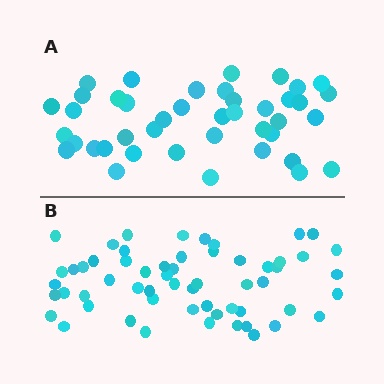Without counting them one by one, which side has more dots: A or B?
Region B (the bottom region) has more dots.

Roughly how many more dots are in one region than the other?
Region B has approximately 15 more dots than region A.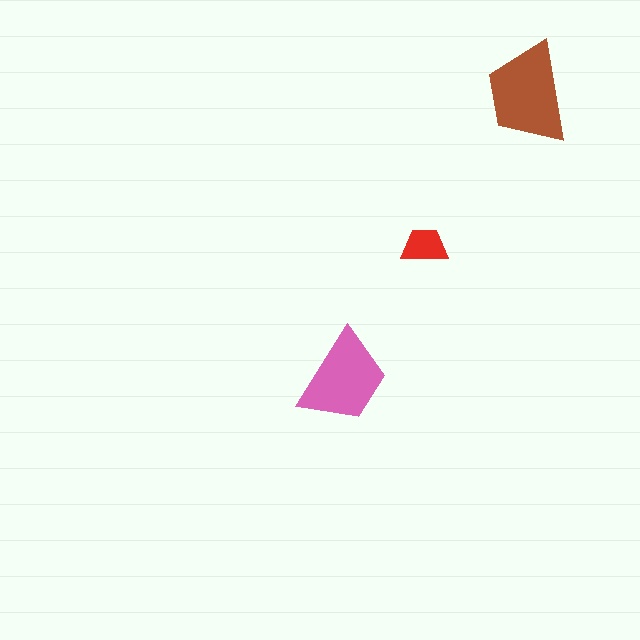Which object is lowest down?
The pink trapezoid is bottommost.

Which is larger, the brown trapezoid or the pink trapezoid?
The brown one.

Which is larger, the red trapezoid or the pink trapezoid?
The pink one.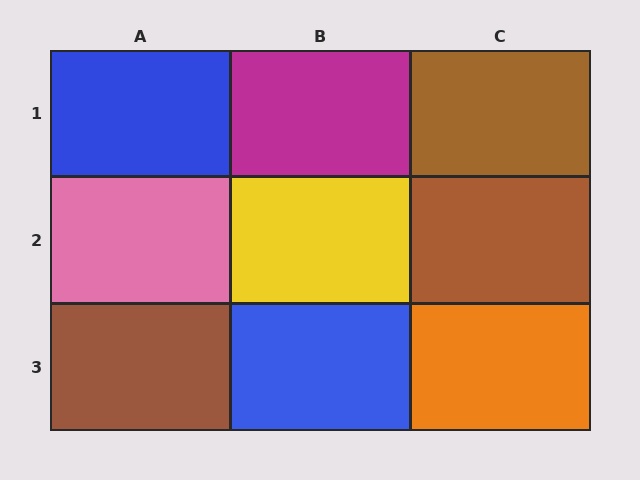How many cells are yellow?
1 cell is yellow.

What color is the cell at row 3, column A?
Brown.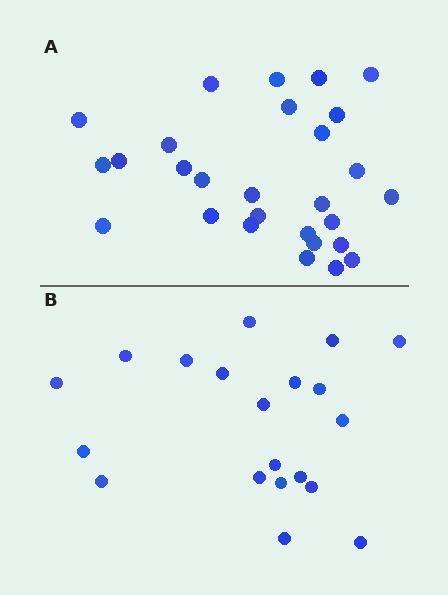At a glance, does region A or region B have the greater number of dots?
Region A (the top region) has more dots.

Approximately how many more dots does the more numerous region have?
Region A has roughly 8 or so more dots than region B.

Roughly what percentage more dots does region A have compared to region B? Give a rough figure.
About 40% more.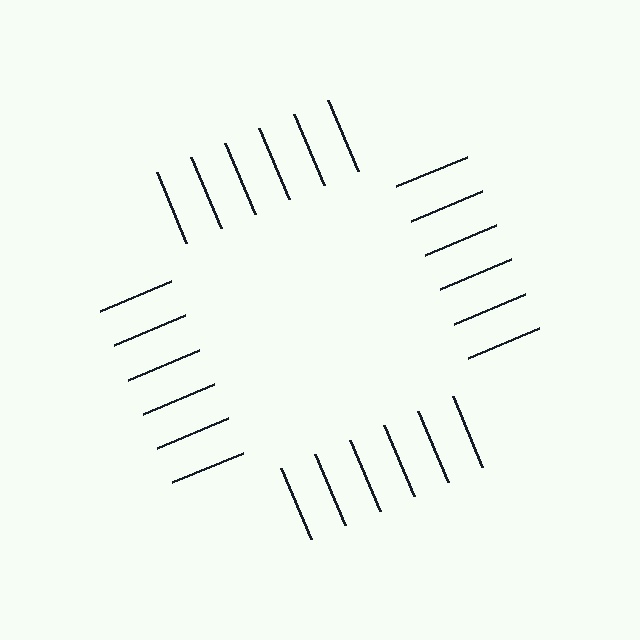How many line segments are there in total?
24 — 6 along each of the 4 edges.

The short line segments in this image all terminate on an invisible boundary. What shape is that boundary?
An illusory square — the line segments terminate on its edges but no continuous stroke is drawn.